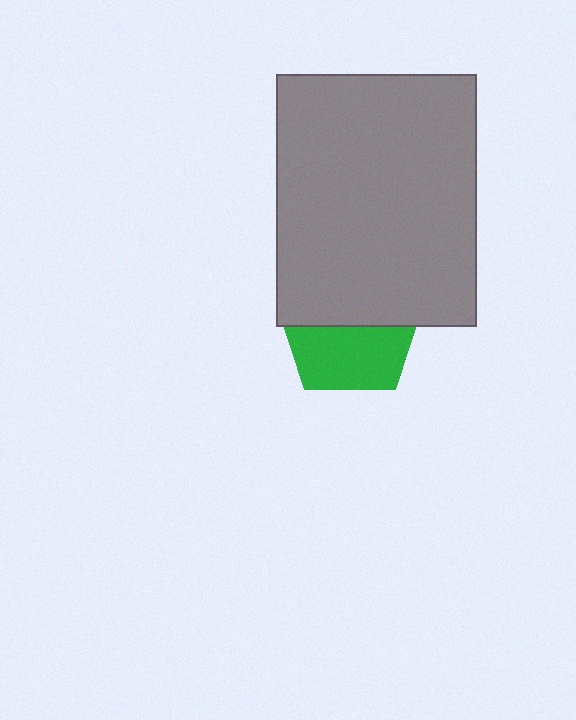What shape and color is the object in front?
The object in front is a gray rectangle.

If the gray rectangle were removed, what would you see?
You would see the complete green pentagon.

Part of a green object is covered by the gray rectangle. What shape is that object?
It is a pentagon.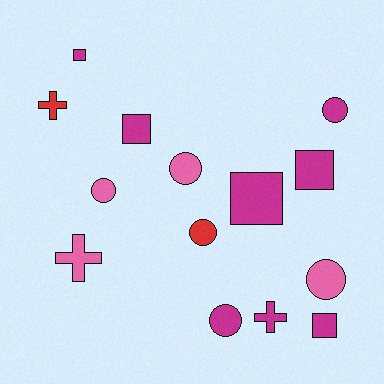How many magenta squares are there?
There are 5 magenta squares.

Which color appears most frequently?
Magenta, with 8 objects.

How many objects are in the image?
There are 14 objects.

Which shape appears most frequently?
Circle, with 6 objects.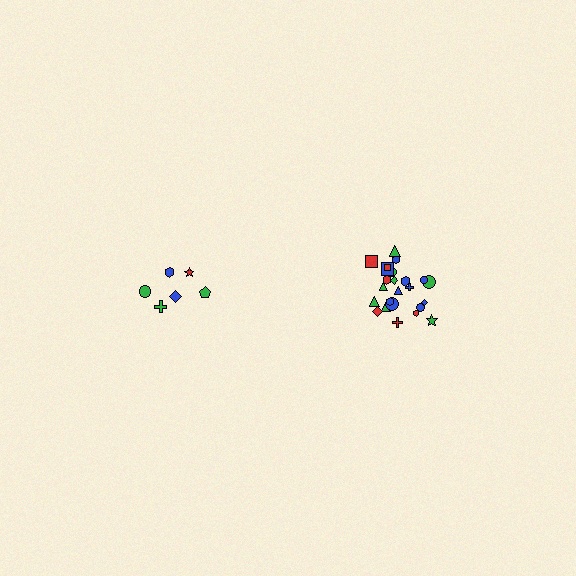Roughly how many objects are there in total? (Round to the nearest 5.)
Roughly 30 objects in total.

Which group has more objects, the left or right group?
The right group.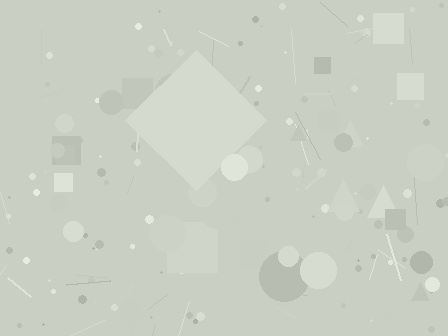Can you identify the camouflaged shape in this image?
The camouflaged shape is a diamond.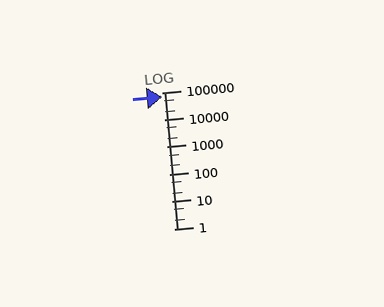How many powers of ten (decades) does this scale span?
The scale spans 5 decades, from 1 to 100000.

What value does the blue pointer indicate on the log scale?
The pointer indicates approximately 71000.